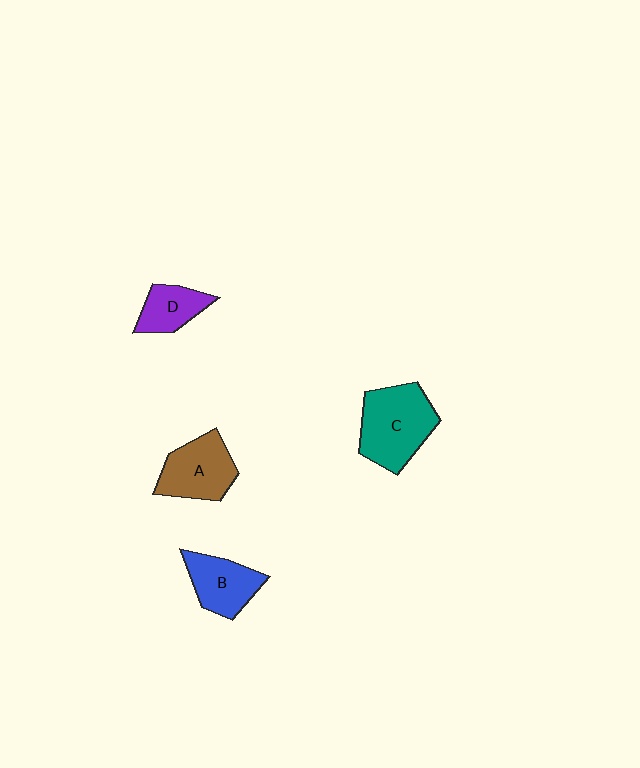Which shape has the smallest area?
Shape D (purple).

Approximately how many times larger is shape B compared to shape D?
Approximately 1.3 times.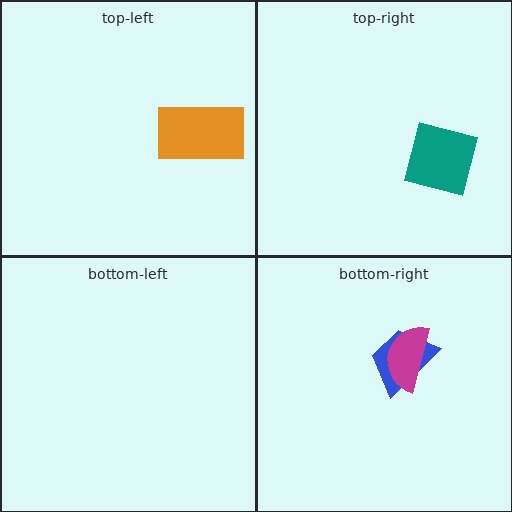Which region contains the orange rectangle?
The top-left region.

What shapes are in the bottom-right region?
The blue trapezoid, the magenta semicircle.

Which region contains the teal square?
The top-right region.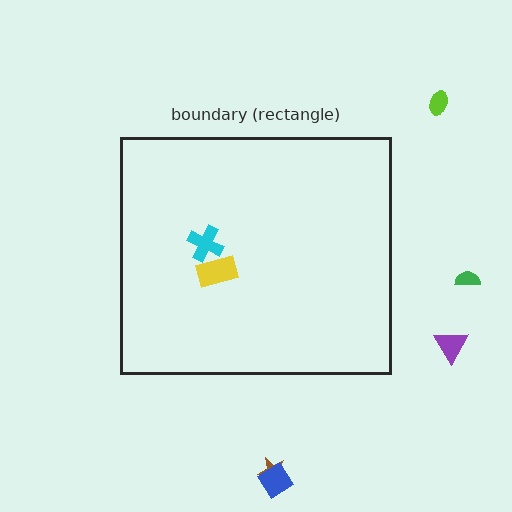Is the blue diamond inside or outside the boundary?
Outside.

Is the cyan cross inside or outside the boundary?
Inside.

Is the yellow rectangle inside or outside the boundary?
Inside.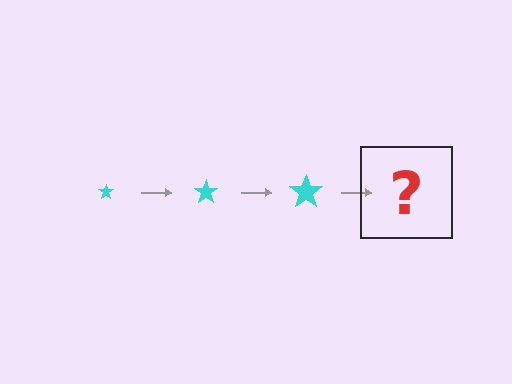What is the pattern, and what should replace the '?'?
The pattern is that the star gets progressively larger each step. The '?' should be a cyan star, larger than the previous one.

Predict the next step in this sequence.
The next step is a cyan star, larger than the previous one.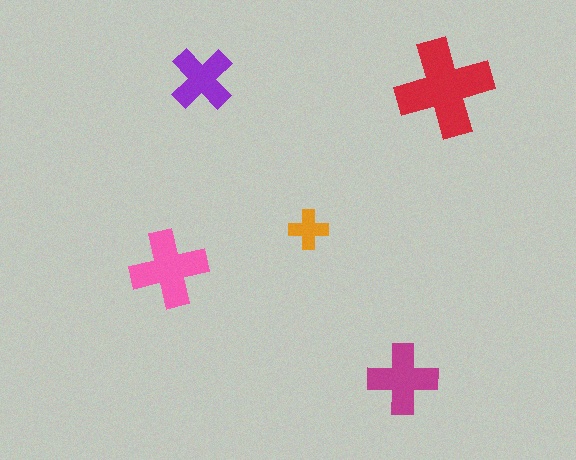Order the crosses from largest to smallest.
the red one, the pink one, the magenta one, the purple one, the orange one.